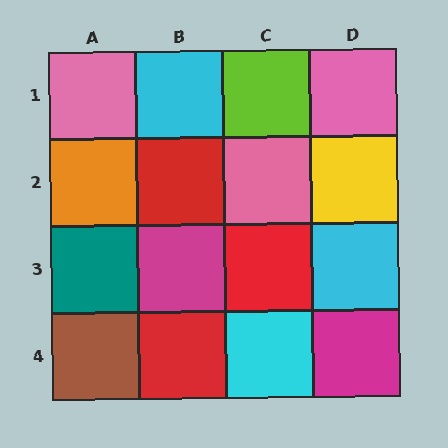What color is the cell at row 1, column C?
Lime.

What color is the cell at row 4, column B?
Red.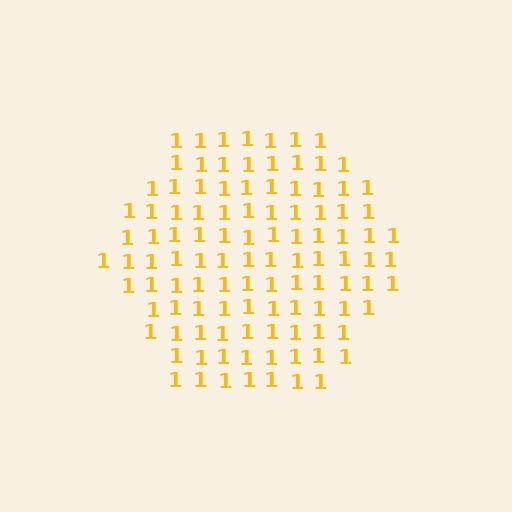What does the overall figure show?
The overall figure shows a hexagon.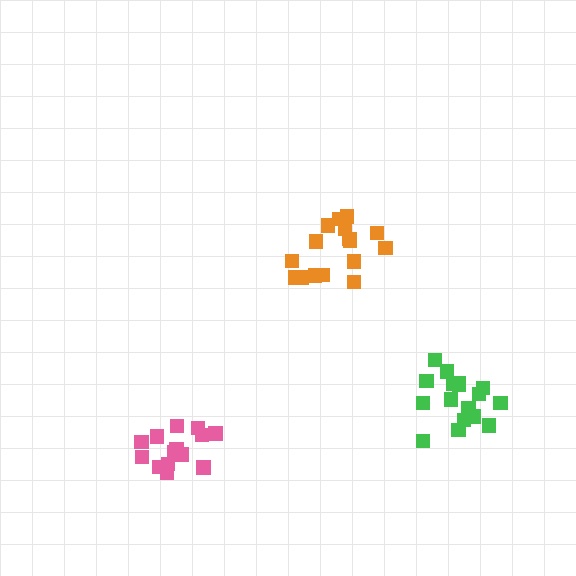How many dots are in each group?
Group 1: 16 dots, Group 2: 14 dots, Group 3: 17 dots (47 total).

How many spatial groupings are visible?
There are 3 spatial groupings.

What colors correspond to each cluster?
The clusters are colored: orange, pink, green.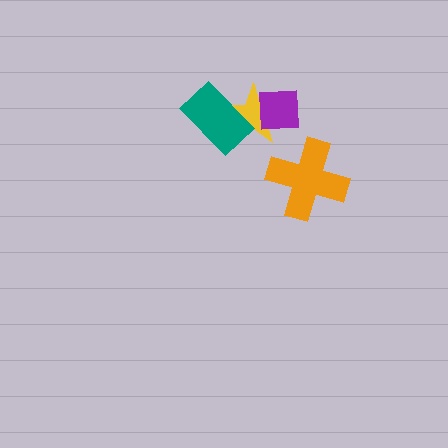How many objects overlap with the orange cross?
0 objects overlap with the orange cross.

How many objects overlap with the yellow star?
2 objects overlap with the yellow star.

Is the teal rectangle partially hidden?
No, no other shape covers it.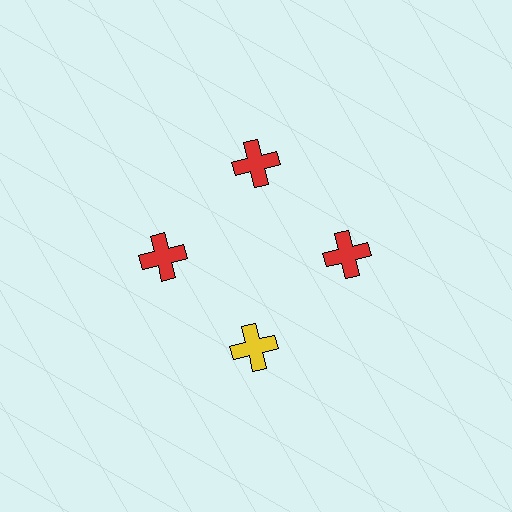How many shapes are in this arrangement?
There are 4 shapes arranged in a ring pattern.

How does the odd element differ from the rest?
It has a different color: yellow instead of red.